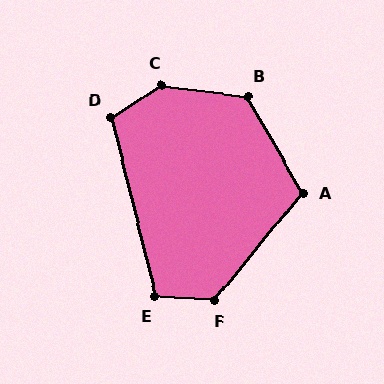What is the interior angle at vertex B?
Approximately 126 degrees (obtuse).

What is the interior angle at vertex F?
Approximately 126 degrees (obtuse).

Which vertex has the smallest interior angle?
E, at approximately 108 degrees.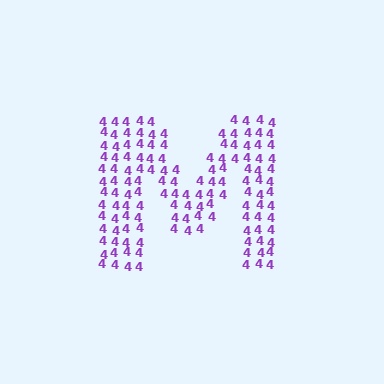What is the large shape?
The large shape is the letter M.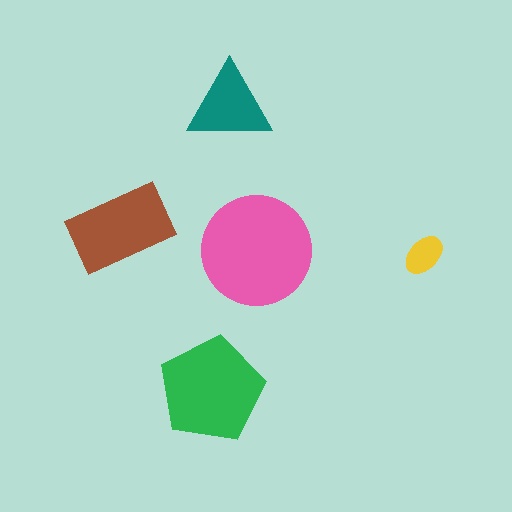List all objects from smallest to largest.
The yellow ellipse, the teal triangle, the brown rectangle, the green pentagon, the pink circle.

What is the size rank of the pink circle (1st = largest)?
1st.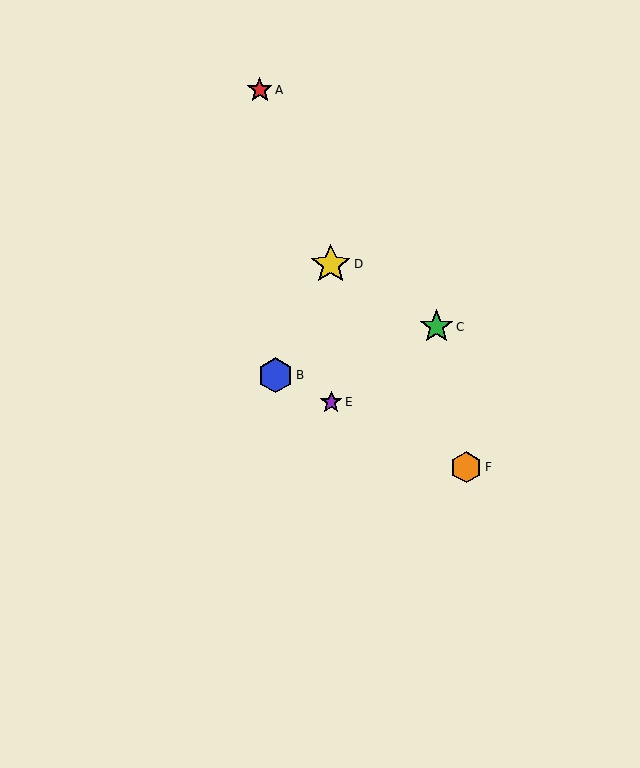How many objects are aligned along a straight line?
3 objects (B, E, F) are aligned along a straight line.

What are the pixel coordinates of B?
Object B is at (276, 375).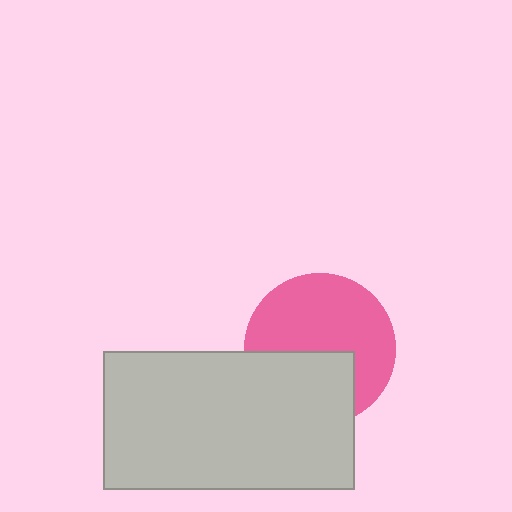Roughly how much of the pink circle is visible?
About half of it is visible (roughly 62%).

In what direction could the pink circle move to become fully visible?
The pink circle could move up. That would shift it out from behind the light gray rectangle entirely.